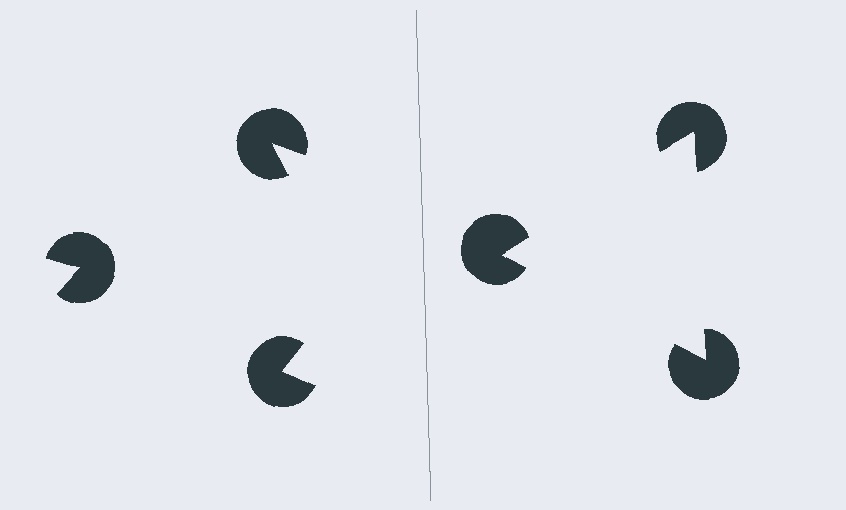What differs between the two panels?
The pac-man discs are positioned identically on both sides; only the wedge orientations differ. On the right they align to a triangle; on the left they are misaligned.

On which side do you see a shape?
An illusory triangle appears on the right side. On the left side the wedge cuts are rotated, so no coherent shape forms.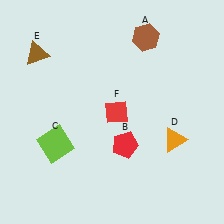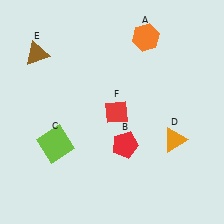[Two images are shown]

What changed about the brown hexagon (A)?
In Image 1, A is brown. In Image 2, it changed to orange.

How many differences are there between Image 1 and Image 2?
There is 1 difference between the two images.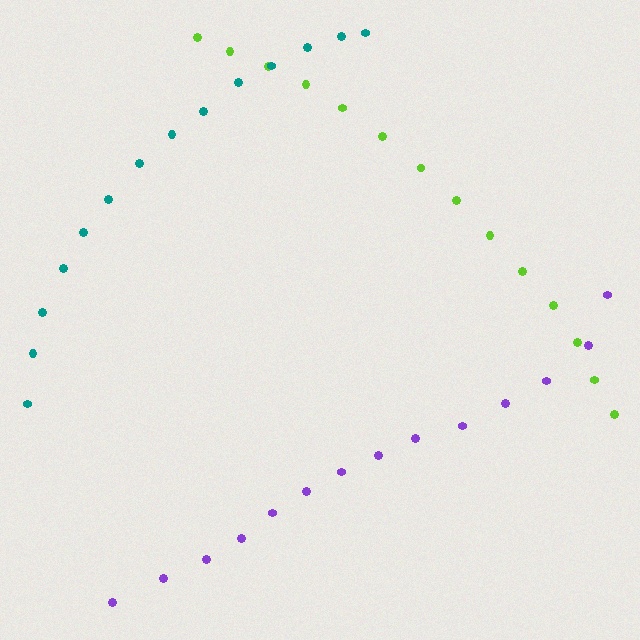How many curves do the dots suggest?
There are 3 distinct paths.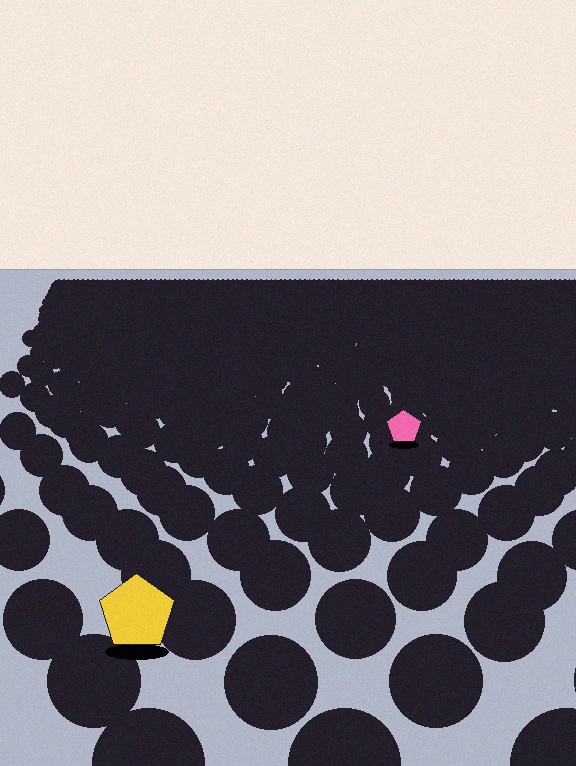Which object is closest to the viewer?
The yellow pentagon is closest. The texture marks near it are larger and more spread out.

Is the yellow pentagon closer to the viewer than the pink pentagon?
Yes. The yellow pentagon is closer — you can tell from the texture gradient: the ground texture is coarser near it.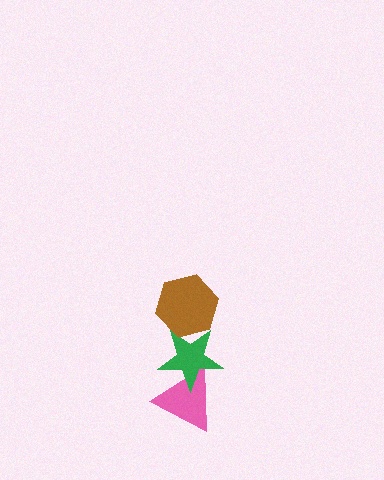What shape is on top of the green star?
The brown hexagon is on top of the green star.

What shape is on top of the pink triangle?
The green star is on top of the pink triangle.